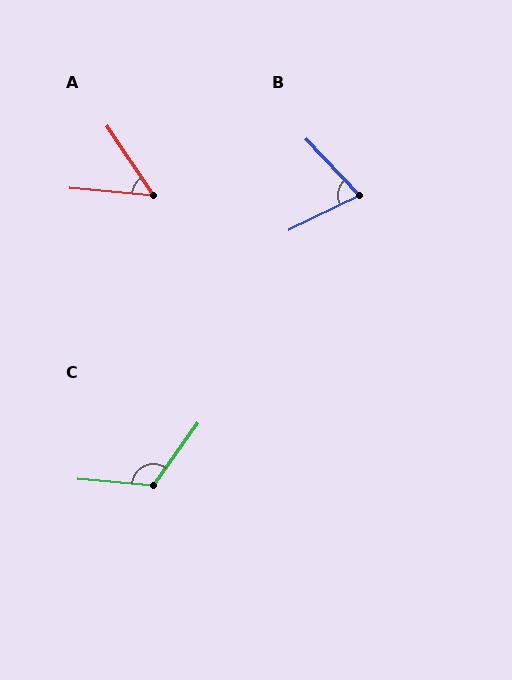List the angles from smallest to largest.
A (52°), B (72°), C (121°).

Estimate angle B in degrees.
Approximately 72 degrees.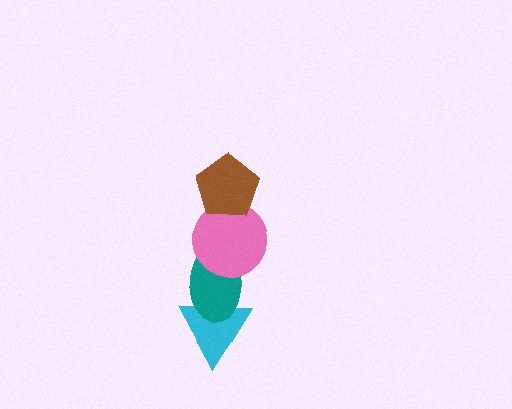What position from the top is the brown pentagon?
The brown pentagon is 1st from the top.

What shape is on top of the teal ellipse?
The pink circle is on top of the teal ellipse.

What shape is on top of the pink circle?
The brown pentagon is on top of the pink circle.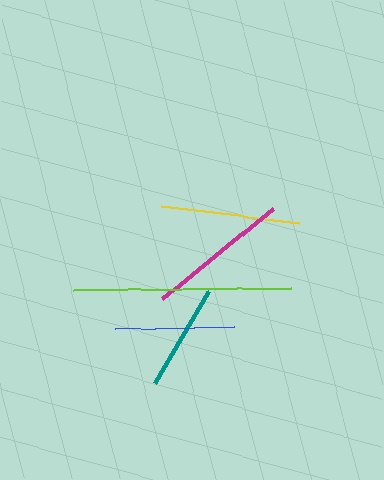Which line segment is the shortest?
The teal line is the shortest at approximately 107 pixels.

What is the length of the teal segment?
The teal segment is approximately 107 pixels long.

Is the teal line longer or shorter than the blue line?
The blue line is longer than the teal line.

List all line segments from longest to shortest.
From longest to shortest: lime, magenta, yellow, blue, teal.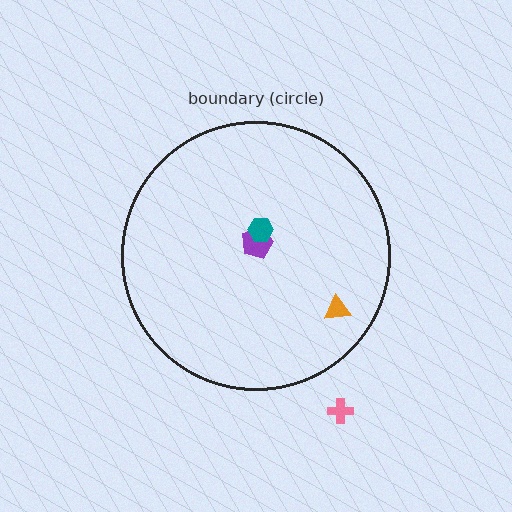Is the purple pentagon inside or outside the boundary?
Inside.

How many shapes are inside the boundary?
3 inside, 1 outside.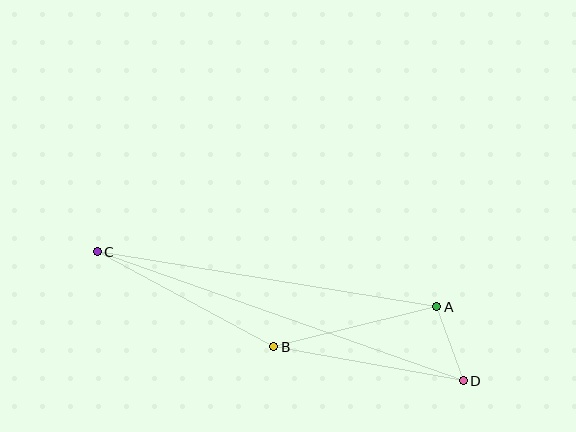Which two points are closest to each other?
Points A and D are closest to each other.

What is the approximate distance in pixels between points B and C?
The distance between B and C is approximately 200 pixels.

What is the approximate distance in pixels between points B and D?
The distance between B and D is approximately 193 pixels.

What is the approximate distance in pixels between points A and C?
The distance between A and C is approximately 344 pixels.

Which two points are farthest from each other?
Points C and D are farthest from each other.